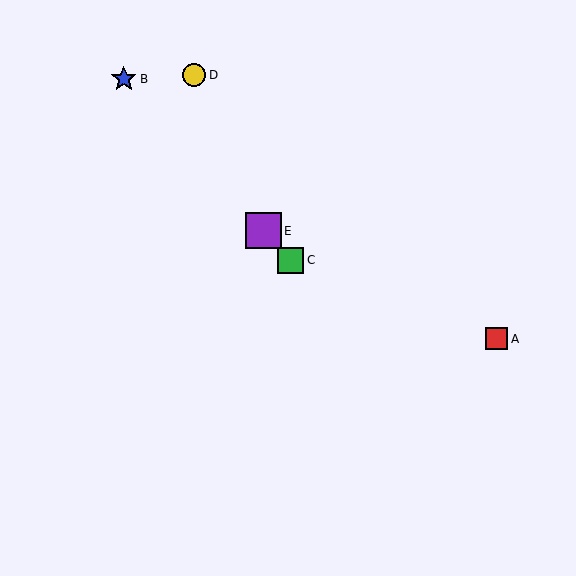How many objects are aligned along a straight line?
3 objects (B, C, E) are aligned along a straight line.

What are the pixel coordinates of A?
Object A is at (496, 339).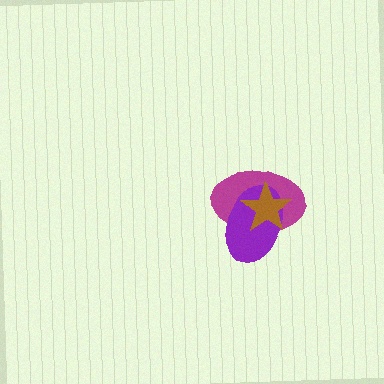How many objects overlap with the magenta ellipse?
2 objects overlap with the magenta ellipse.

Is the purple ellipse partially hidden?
Yes, it is partially covered by another shape.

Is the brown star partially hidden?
No, no other shape covers it.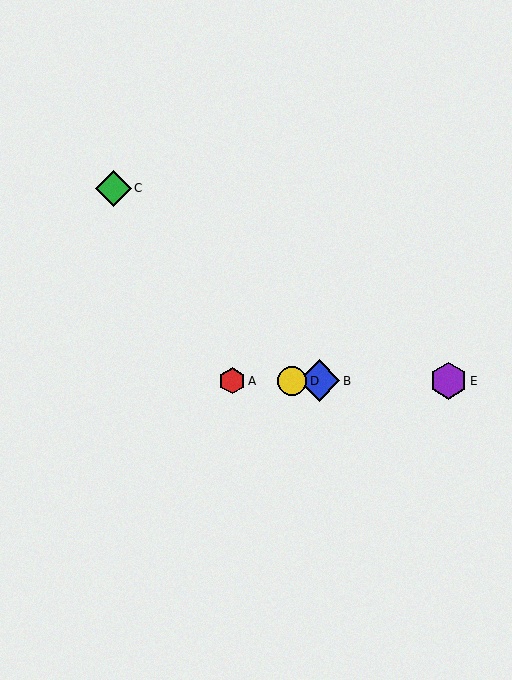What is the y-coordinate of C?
Object C is at y≈188.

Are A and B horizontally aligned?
Yes, both are at y≈381.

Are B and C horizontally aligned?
No, B is at y≈381 and C is at y≈188.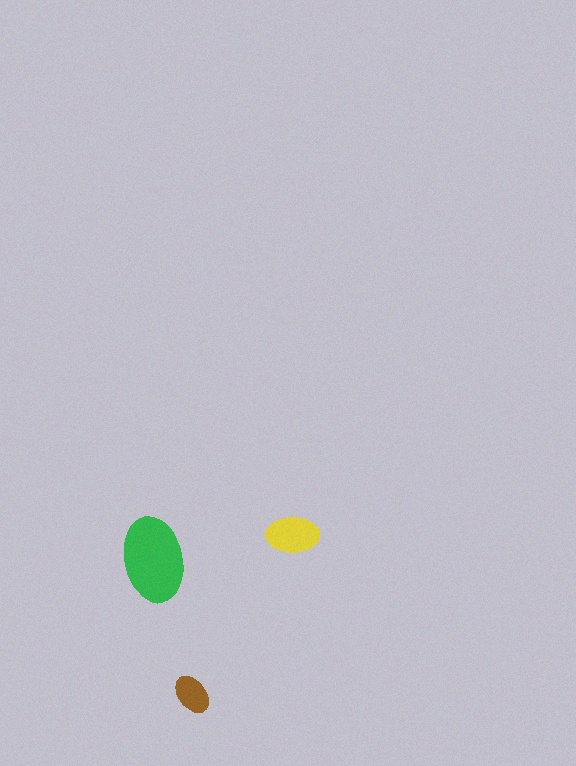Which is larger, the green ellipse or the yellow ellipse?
The green one.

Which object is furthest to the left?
The green ellipse is leftmost.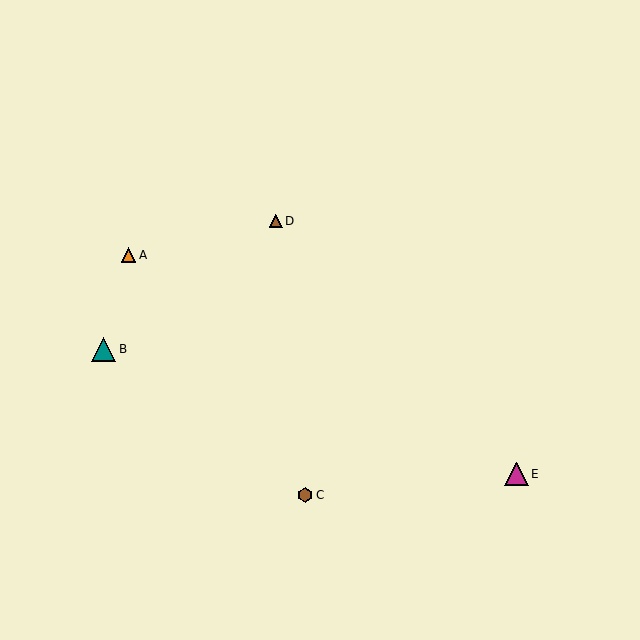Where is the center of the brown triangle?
The center of the brown triangle is at (276, 221).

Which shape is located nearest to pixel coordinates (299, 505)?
The brown hexagon (labeled C) at (305, 495) is nearest to that location.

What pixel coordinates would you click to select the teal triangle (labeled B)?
Click at (104, 349) to select the teal triangle B.